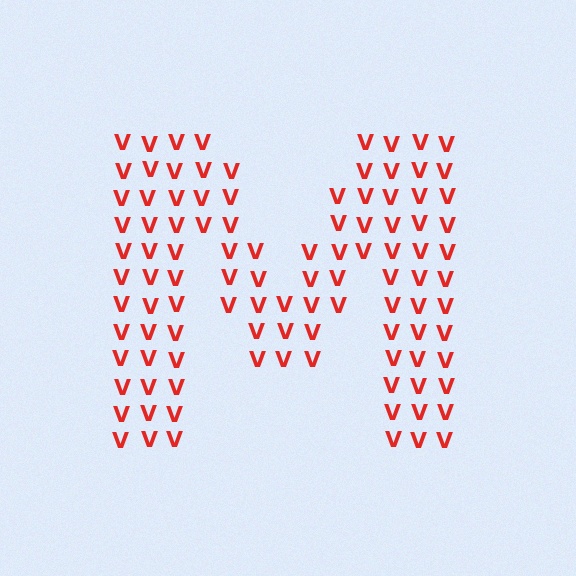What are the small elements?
The small elements are letter V's.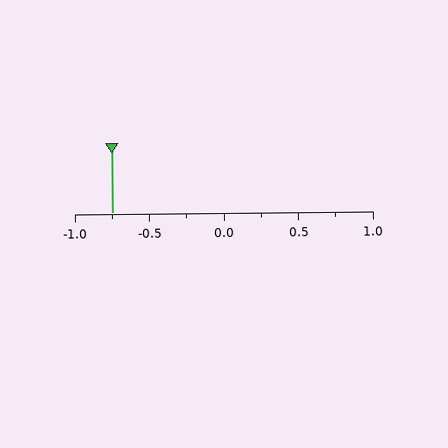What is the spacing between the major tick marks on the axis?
The major ticks are spaced 0.5 apart.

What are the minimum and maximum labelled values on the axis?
The axis runs from -1.0 to 1.0.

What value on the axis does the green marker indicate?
The marker indicates approximately -0.75.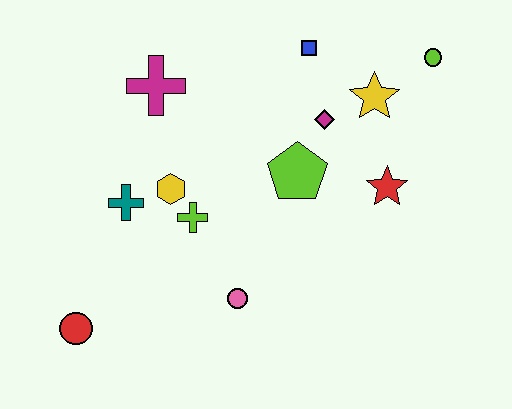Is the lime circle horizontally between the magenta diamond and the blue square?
No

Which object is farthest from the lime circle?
The red circle is farthest from the lime circle.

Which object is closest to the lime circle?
The yellow star is closest to the lime circle.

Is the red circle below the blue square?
Yes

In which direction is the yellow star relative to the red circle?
The yellow star is to the right of the red circle.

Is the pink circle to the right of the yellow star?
No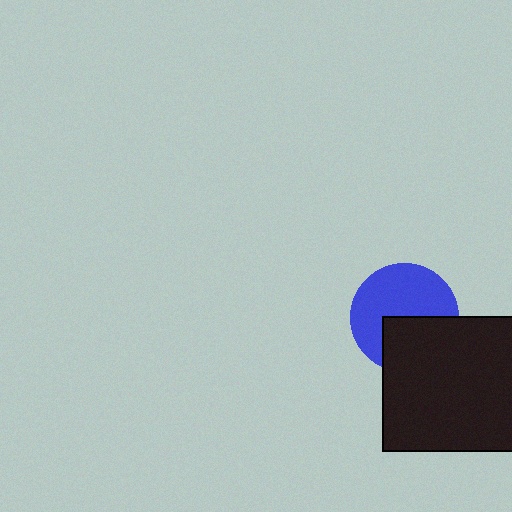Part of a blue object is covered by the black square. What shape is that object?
It is a circle.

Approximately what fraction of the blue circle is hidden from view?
Roughly 40% of the blue circle is hidden behind the black square.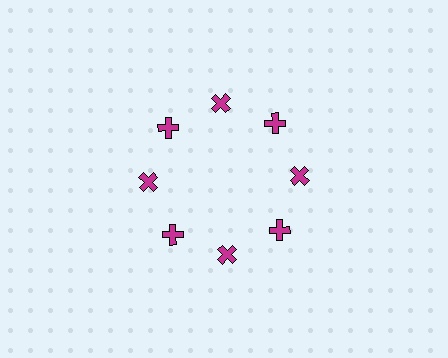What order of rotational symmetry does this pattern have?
This pattern has 8-fold rotational symmetry.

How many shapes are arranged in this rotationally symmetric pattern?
There are 8 shapes, arranged in 8 groups of 1.